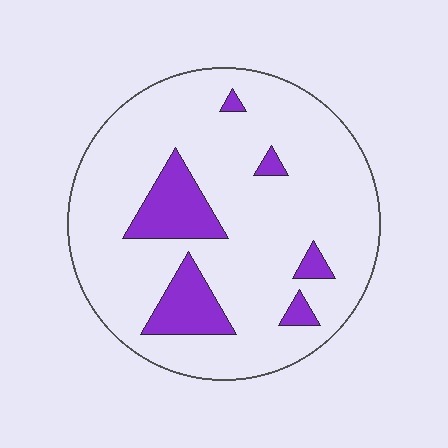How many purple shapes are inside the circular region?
6.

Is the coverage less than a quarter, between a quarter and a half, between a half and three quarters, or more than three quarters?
Less than a quarter.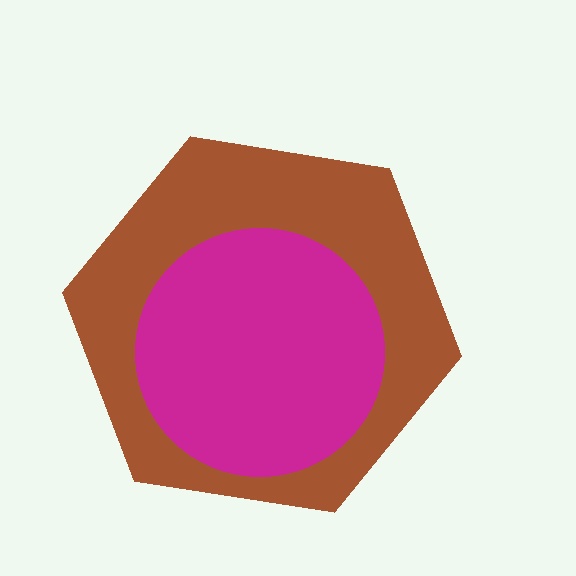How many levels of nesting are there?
2.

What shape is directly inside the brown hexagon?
The magenta circle.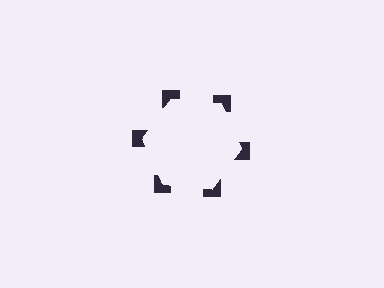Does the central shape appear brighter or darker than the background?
It typically appears slightly brighter than the background, even though no actual brightness change is drawn.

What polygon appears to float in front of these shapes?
An illusory hexagon — its edges are inferred from the aligned wedge cuts in the notched squares, not physically drawn.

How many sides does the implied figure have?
6 sides.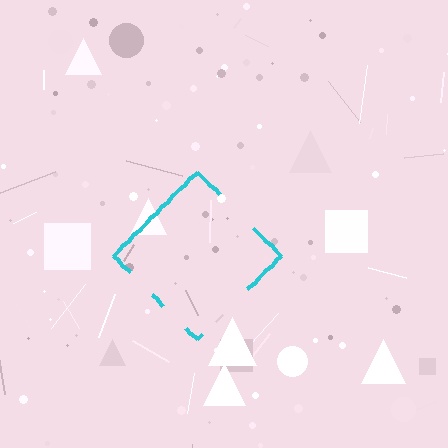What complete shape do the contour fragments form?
The contour fragments form a diamond.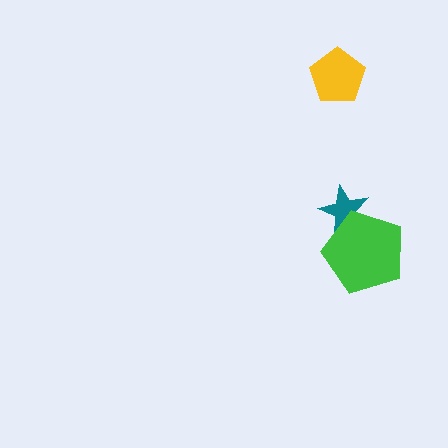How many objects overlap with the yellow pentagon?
0 objects overlap with the yellow pentagon.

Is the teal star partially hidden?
Yes, it is partially covered by another shape.